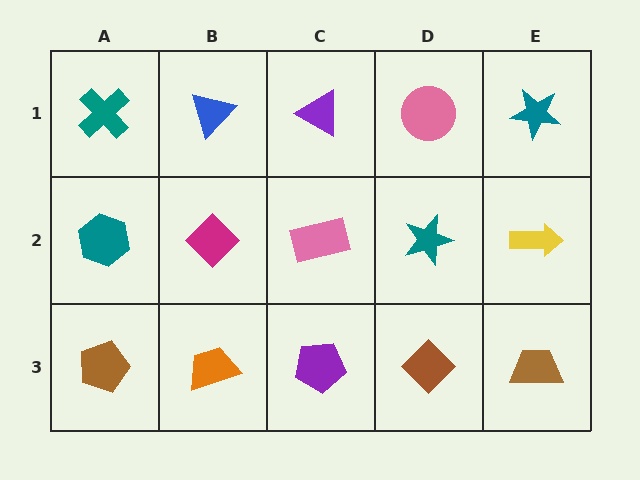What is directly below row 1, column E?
A yellow arrow.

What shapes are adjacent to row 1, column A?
A teal hexagon (row 2, column A), a blue triangle (row 1, column B).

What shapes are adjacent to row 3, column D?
A teal star (row 2, column D), a purple pentagon (row 3, column C), a brown trapezoid (row 3, column E).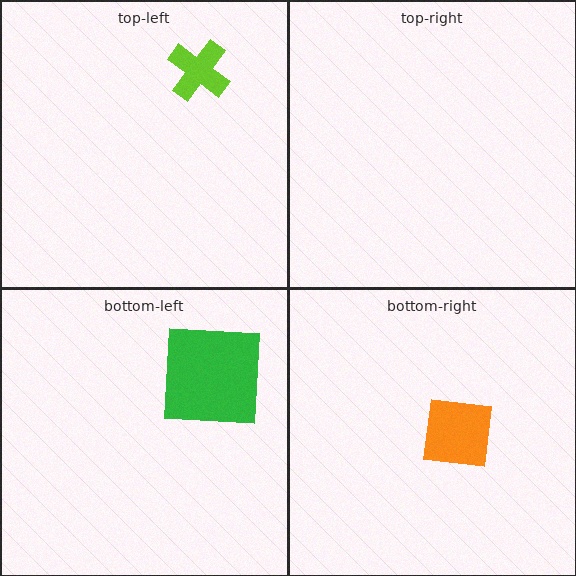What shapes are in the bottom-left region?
The green square.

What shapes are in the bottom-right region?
The orange square.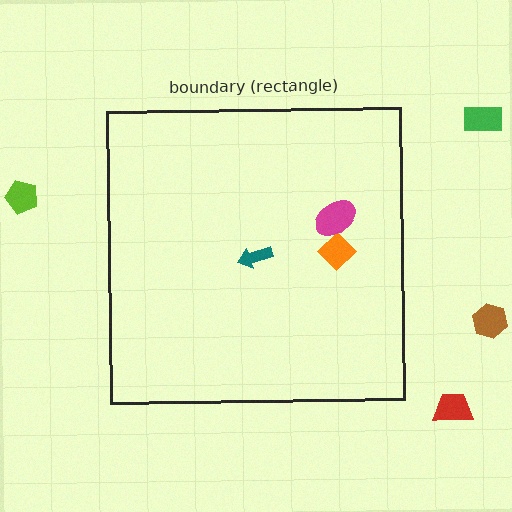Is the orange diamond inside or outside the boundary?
Inside.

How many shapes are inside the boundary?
3 inside, 4 outside.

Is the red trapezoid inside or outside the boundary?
Outside.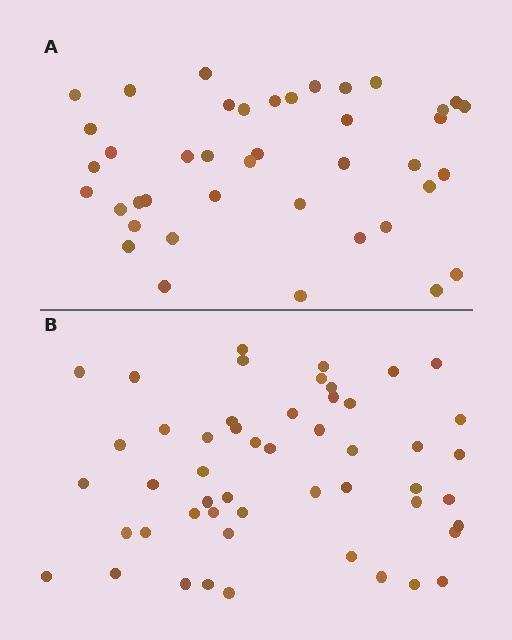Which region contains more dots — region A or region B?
Region B (the bottom region) has more dots.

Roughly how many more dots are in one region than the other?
Region B has roughly 10 or so more dots than region A.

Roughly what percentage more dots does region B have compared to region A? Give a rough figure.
About 25% more.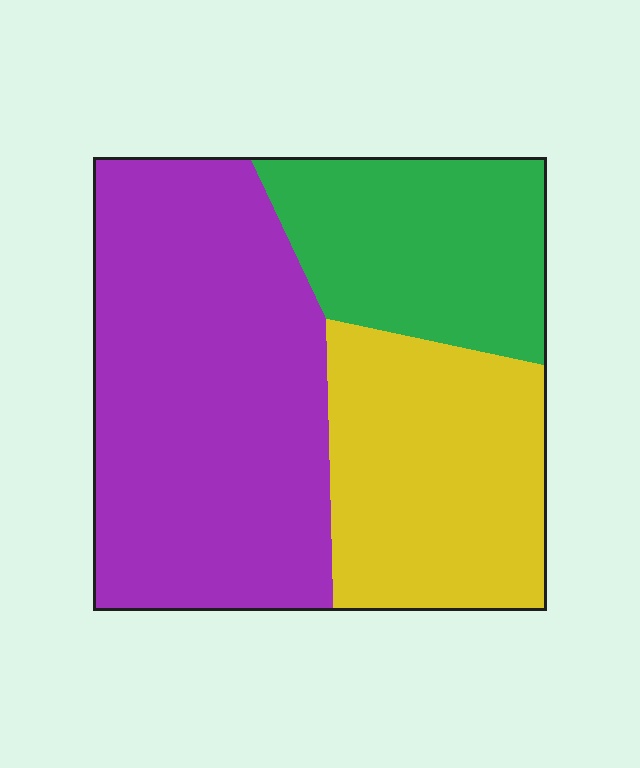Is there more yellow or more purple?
Purple.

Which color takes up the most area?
Purple, at roughly 50%.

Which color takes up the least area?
Green, at roughly 25%.